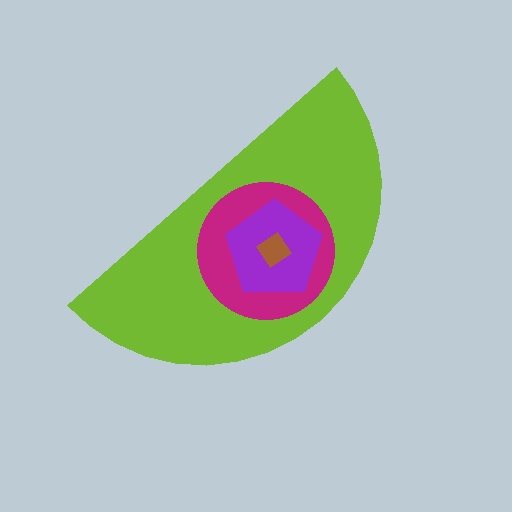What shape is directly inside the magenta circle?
The purple pentagon.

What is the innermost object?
The brown diamond.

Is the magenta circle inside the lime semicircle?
Yes.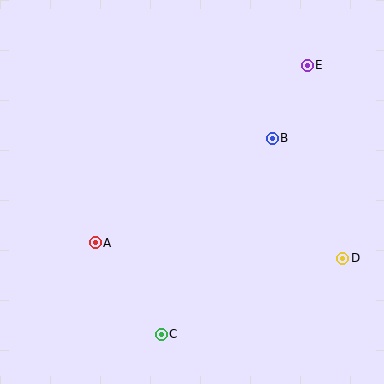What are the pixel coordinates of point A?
Point A is at (95, 243).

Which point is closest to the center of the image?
Point B at (272, 138) is closest to the center.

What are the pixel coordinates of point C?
Point C is at (161, 334).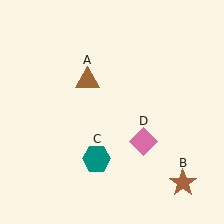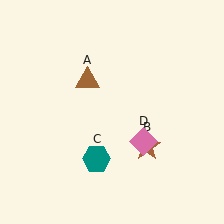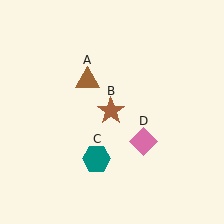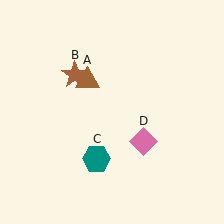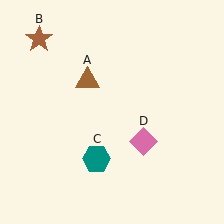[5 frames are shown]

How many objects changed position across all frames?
1 object changed position: brown star (object B).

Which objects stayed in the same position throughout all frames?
Brown triangle (object A) and teal hexagon (object C) and pink diamond (object D) remained stationary.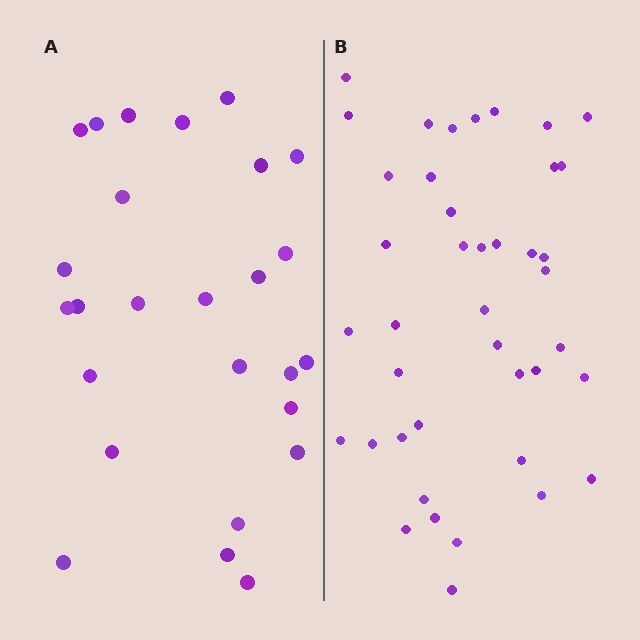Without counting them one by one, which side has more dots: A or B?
Region B (the right region) has more dots.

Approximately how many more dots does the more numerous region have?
Region B has approximately 15 more dots than region A.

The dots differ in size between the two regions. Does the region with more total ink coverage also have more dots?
No. Region A has more total ink coverage because its dots are larger, but region B actually contains more individual dots. Total area can be misleading — the number of items is what matters here.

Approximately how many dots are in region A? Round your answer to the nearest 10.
About 30 dots. (The exact count is 26, which rounds to 30.)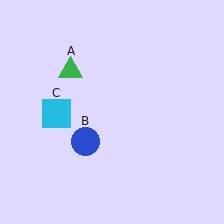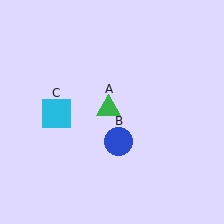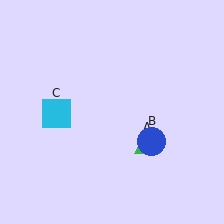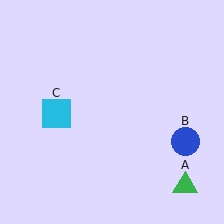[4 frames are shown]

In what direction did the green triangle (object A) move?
The green triangle (object A) moved down and to the right.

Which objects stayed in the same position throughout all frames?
Cyan square (object C) remained stationary.